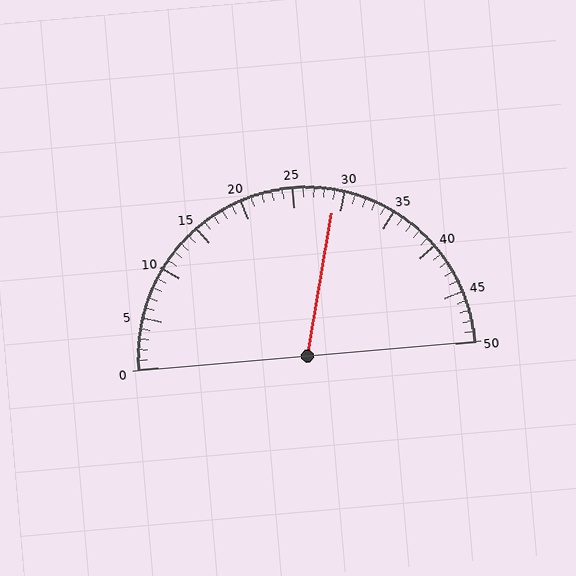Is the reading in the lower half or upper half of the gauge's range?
The reading is in the upper half of the range (0 to 50).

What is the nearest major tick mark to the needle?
The nearest major tick mark is 30.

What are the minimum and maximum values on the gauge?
The gauge ranges from 0 to 50.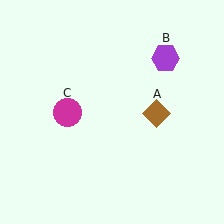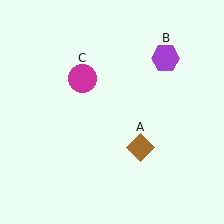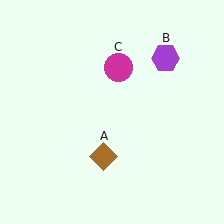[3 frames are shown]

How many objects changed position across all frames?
2 objects changed position: brown diamond (object A), magenta circle (object C).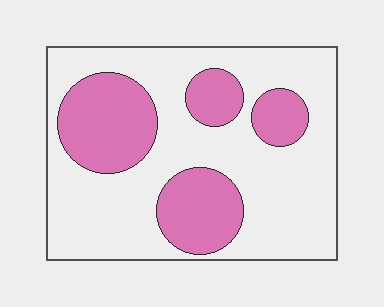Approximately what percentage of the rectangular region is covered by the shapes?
Approximately 30%.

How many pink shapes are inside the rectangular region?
4.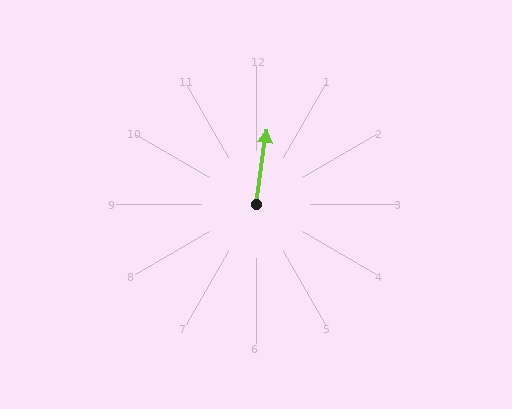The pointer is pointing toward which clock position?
Roughly 12 o'clock.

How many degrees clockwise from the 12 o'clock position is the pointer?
Approximately 8 degrees.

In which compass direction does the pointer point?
North.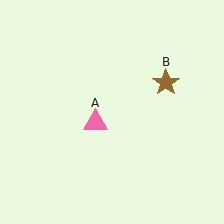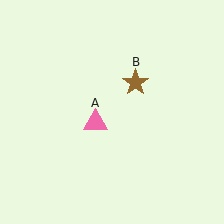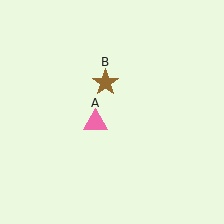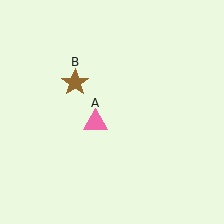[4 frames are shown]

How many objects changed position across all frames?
1 object changed position: brown star (object B).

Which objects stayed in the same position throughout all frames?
Pink triangle (object A) remained stationary.